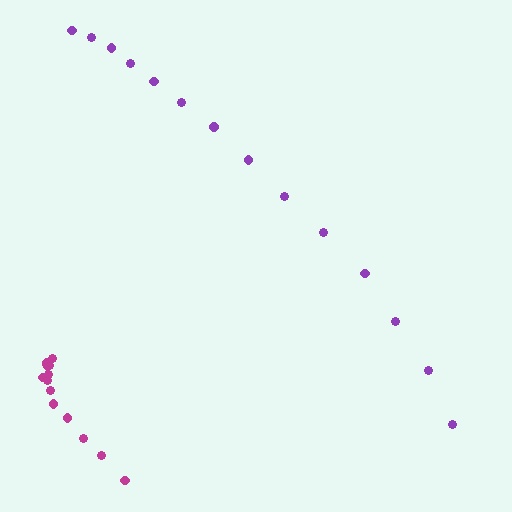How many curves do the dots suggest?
There are 2 distinct paths.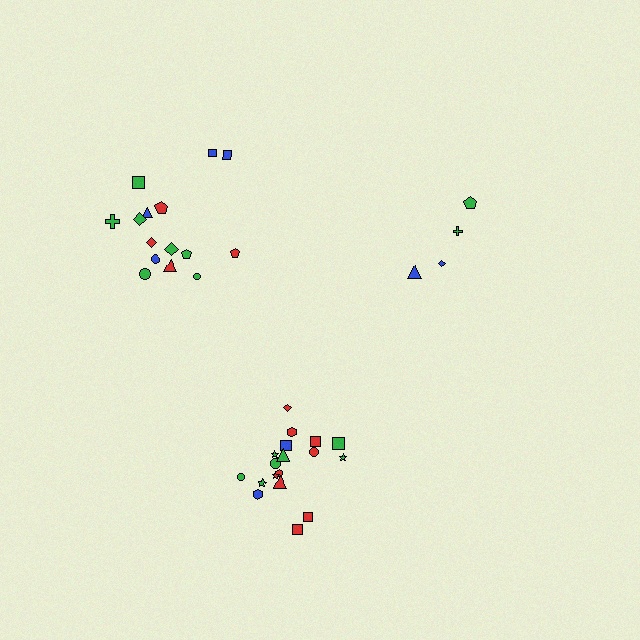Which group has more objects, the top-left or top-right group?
The top-left group.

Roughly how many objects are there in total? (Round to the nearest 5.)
Roughly 35 objects in total.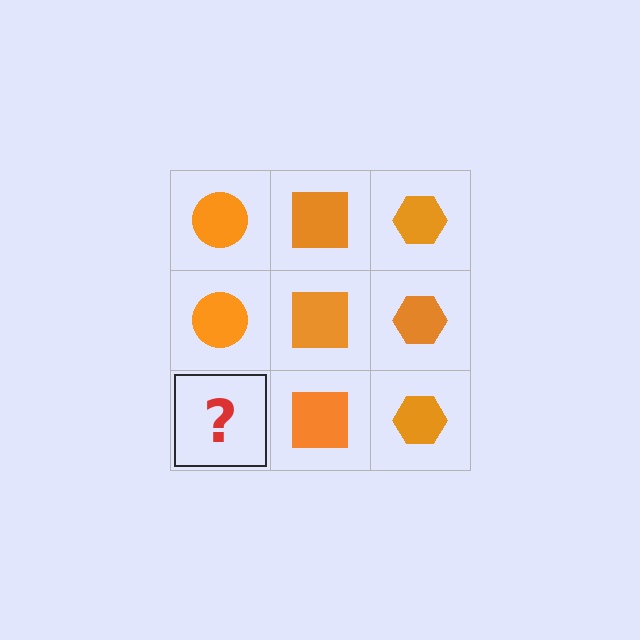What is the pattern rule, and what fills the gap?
The rule is that each column has a consistent shape. The gap should be filled with an orange circle.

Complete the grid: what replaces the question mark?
The question mark should be replaced with an orange circle.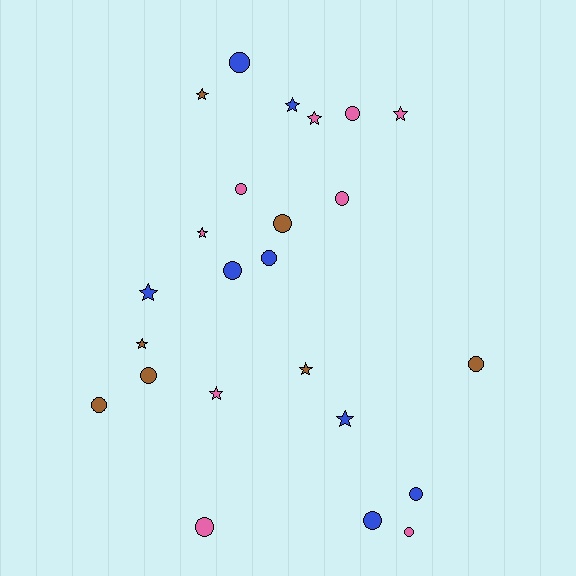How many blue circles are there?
There are 5 blue circles.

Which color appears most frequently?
Pink, with 9 objects.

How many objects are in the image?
There are 24 objects.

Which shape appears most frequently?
Circle, with 14 objects.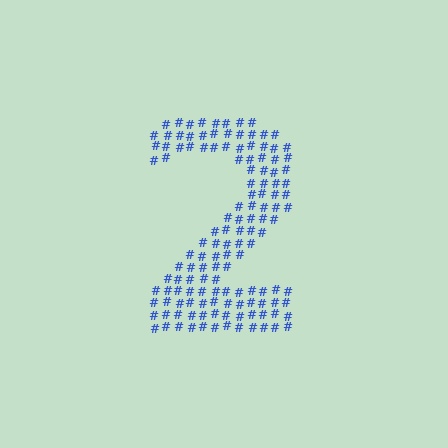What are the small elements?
The small elements are hash symbols.